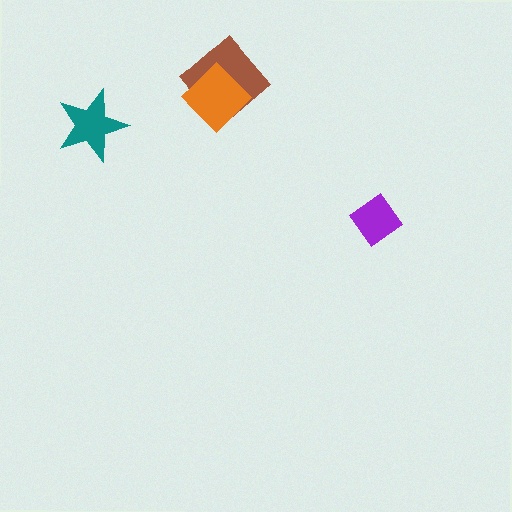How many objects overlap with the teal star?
0 objects overlap with the teal star.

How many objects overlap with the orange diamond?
1 object overlaps with the orange diamond.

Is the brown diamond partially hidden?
Yes, it is partially covered by another shape.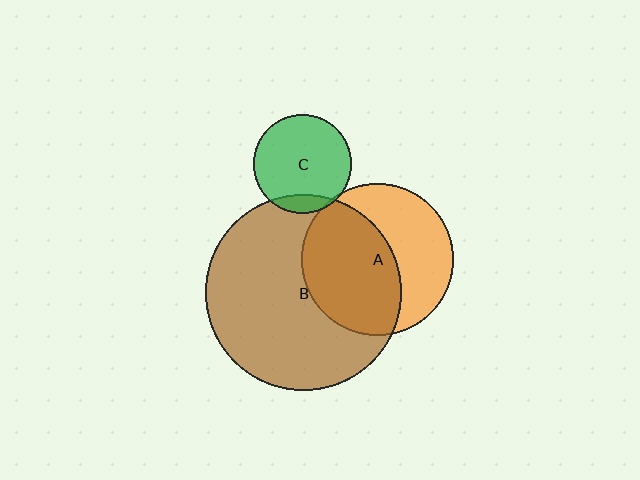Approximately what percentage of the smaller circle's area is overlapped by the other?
Approximately 55%.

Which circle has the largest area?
Circle B (brown).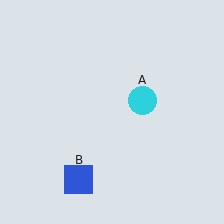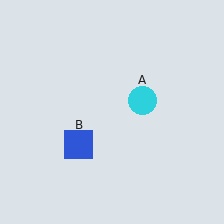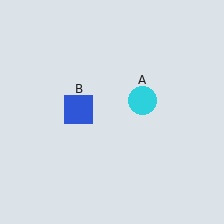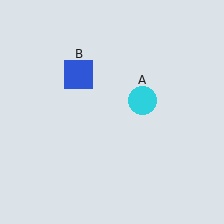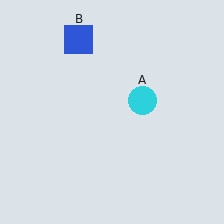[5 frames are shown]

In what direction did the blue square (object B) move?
The blue square (object B) moved up.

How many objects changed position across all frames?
1 object changed position: blue square (object B).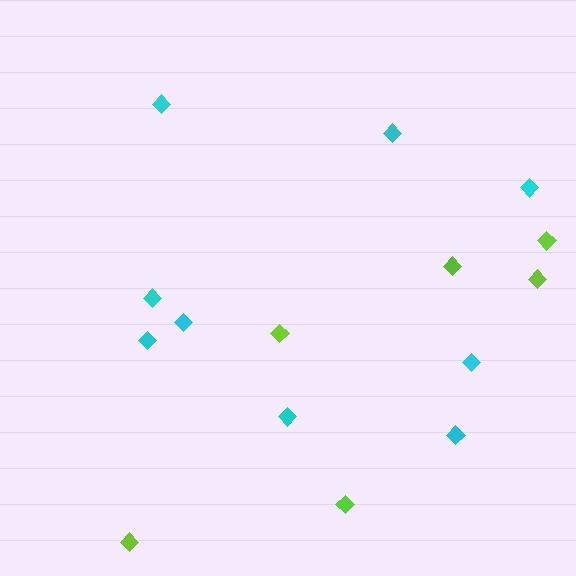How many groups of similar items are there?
There are 2 groups: one group of lime diamonds (6) and one group of cyan diamonds (9).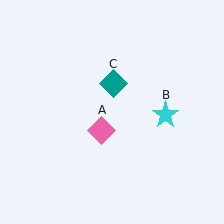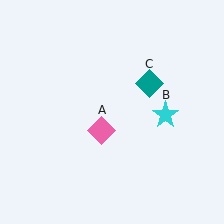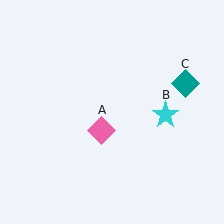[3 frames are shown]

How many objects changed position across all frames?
1 object changed position: teal diamond (object C).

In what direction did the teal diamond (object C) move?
The teal diamond (object C) moved right.